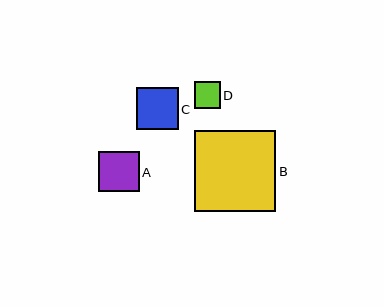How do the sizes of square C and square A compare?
Square C and square A are approximately the same size.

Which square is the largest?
Square B is the largest with a size of approximately 81 pixels.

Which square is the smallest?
Square D is the smallest with a size of approximately 26 pixels.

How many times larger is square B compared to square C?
Square B is approximately 2.0 times the size of square C.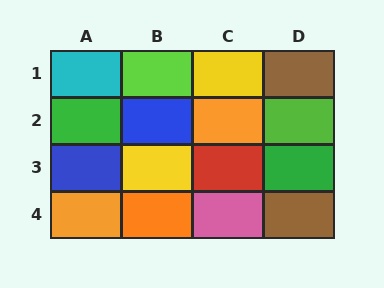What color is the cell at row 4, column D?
Brown.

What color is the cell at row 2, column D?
Lime.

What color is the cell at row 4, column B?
Orange.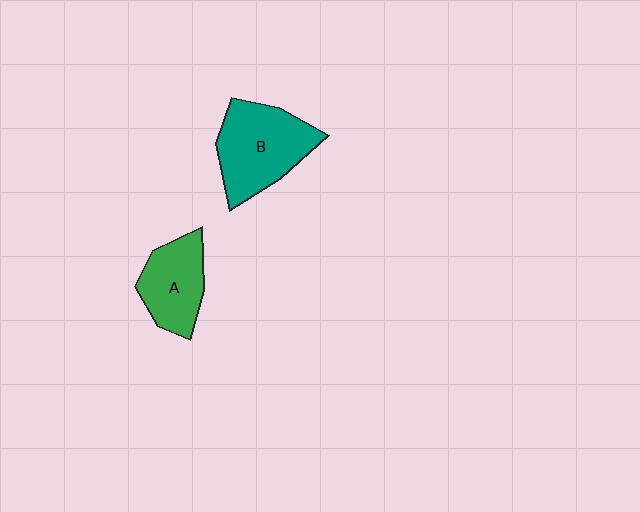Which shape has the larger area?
Shape B (teal).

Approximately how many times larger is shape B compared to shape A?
Approximately 1.4 times.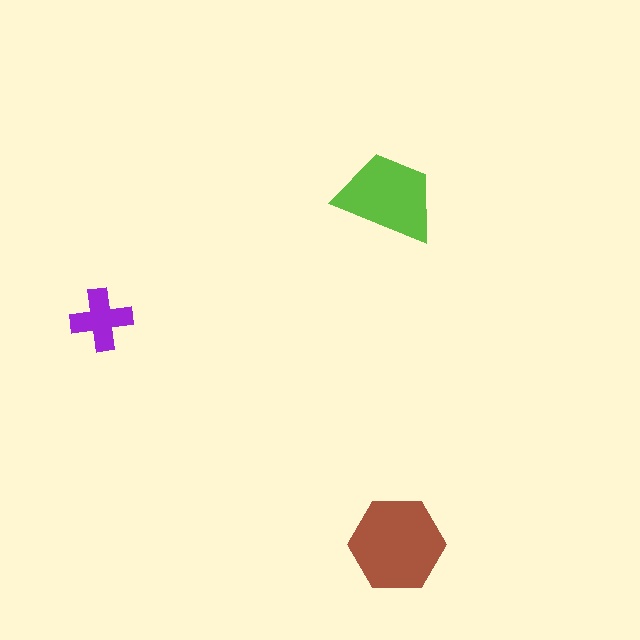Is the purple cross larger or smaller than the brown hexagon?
Smaller.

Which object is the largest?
The brown hexagon.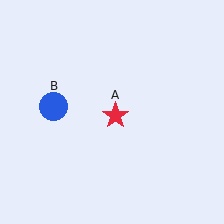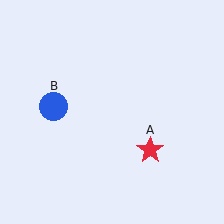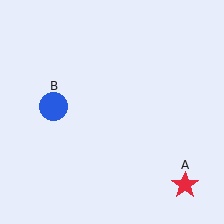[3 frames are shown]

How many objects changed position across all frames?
1 object changed position: red star (object A).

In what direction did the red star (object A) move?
The red star (object A) moved down and to the right.